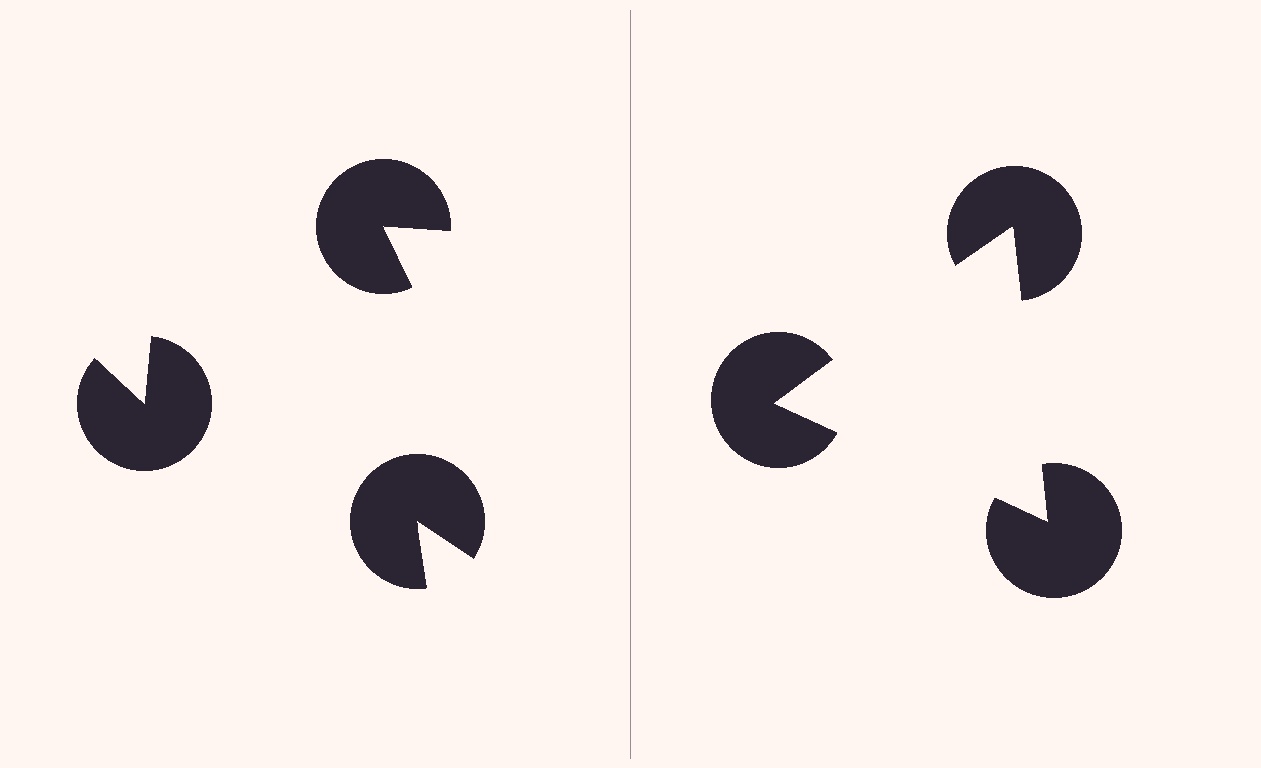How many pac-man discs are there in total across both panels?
6 — 3 on each side.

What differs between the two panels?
The pac-man discs are positioned identically on both sides; only the wedge orientations differ. On the right they align to a triangle; on the left they are misaligned.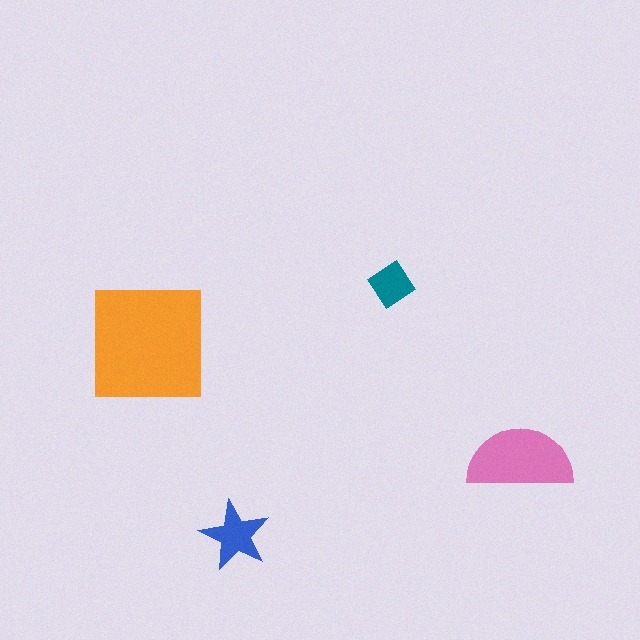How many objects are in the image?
There are 4 objects in the image.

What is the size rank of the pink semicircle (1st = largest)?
2nd.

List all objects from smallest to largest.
The teal diamond, the blue star, the pink semicircle, the orange square.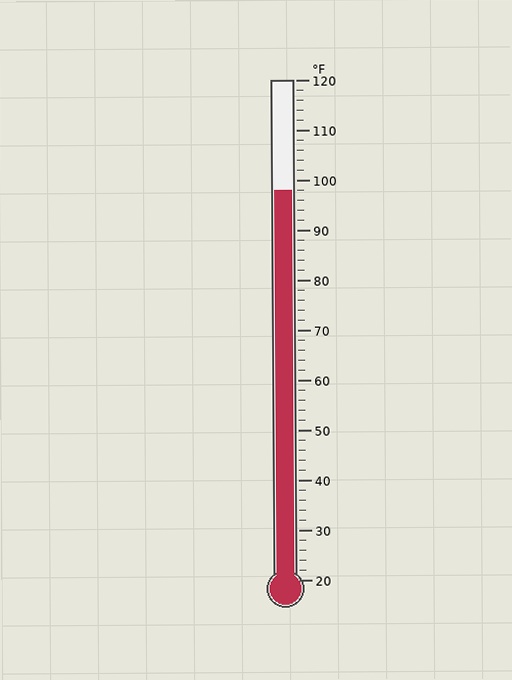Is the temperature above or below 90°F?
The temperature is above 90°F.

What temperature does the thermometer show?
The thermometer shows approximately 98°F.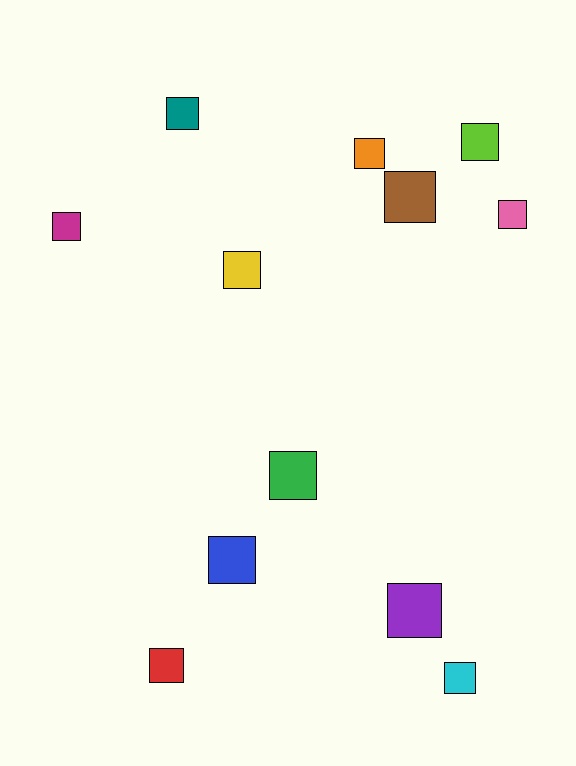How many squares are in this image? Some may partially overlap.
There are 12 squares.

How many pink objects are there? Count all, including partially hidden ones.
There is 1 pink object.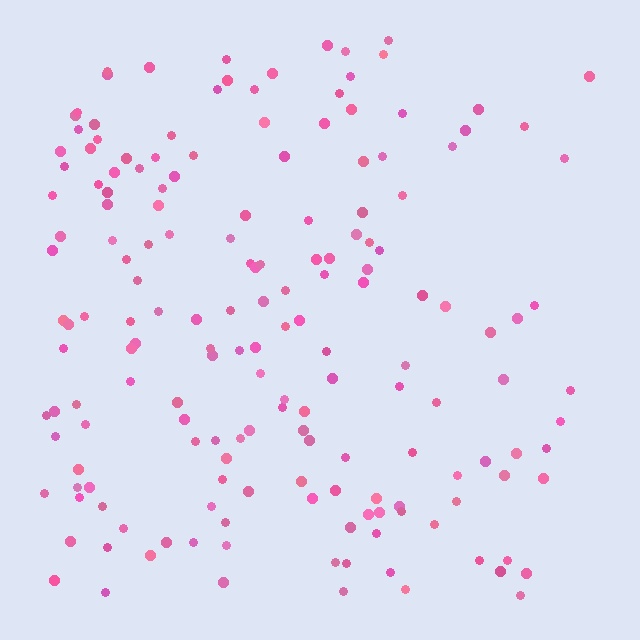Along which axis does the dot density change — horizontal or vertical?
Horizontal.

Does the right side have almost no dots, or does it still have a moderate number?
Still a moderate number, just noticeably fewer than the left.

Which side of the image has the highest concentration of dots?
The left.